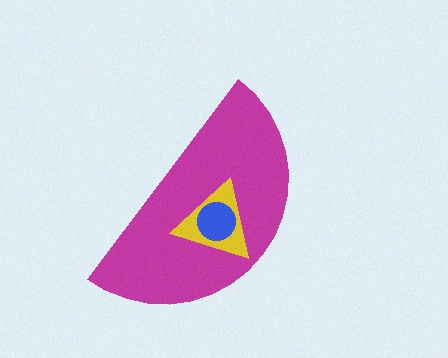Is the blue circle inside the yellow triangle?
Yes.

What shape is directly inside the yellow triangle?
The blue circle.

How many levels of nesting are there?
3.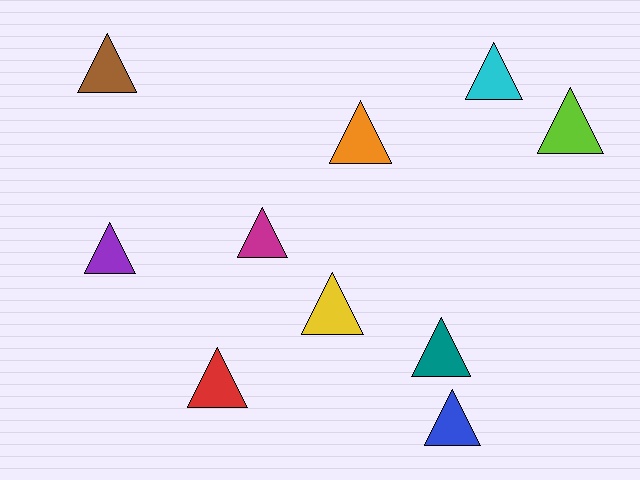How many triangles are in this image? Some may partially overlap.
There are 10 triangles.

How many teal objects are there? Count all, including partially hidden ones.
There is 1 teal object.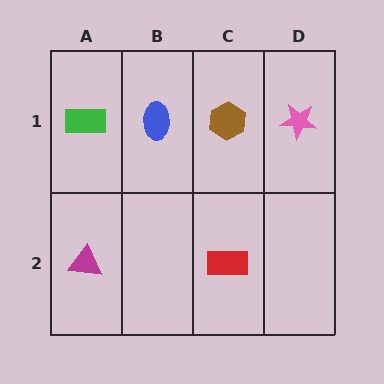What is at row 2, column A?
A magenta triangle.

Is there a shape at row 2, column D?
No, that cell is empty.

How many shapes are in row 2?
2 shapes.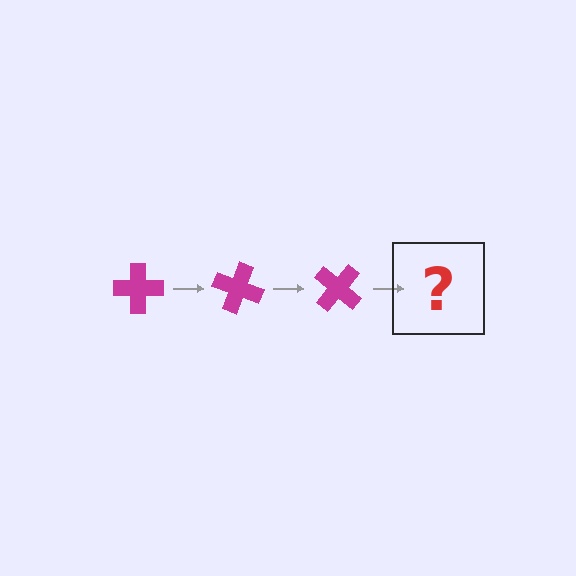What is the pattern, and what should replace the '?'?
The pattern is that the cross rotates 20 degrees each step. The '?' should be a magenta cross rotated 60 degrees.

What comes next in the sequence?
The next element should be a magenta cross rotated 60 degrees.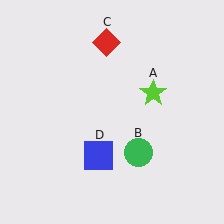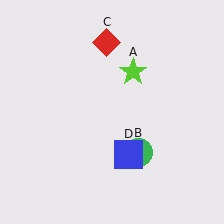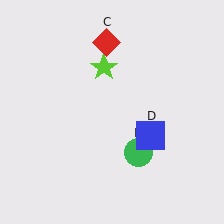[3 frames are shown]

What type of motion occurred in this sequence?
The lime star (object A), blue square (object D) rotated counterclockwise around the center of the scene.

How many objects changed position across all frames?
2 objects changed position: lime star (object A), blue square (object D).